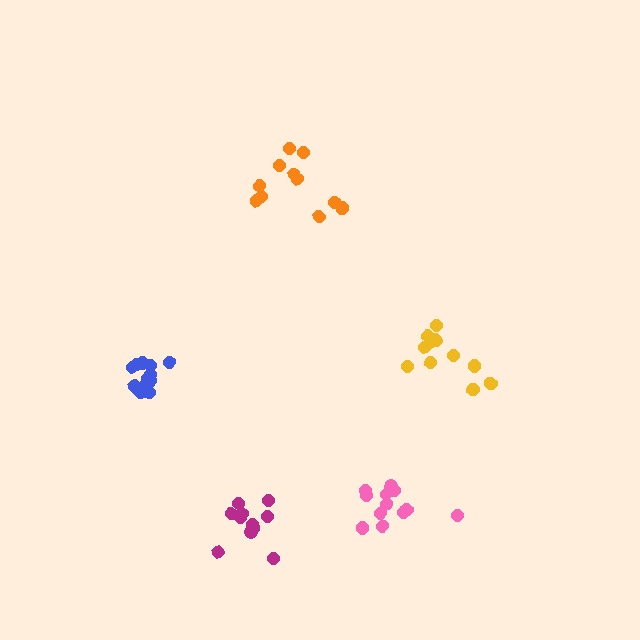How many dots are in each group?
Group 1: 11 dots, Group 2: 11 dots, Group 3: 11 dots, Group 4: 14 dots, Group 5: 12 dots (59 total).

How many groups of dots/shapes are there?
There are 5 groups.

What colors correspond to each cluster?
The clusters are colored: yellow, orange, magenta, blue, pink.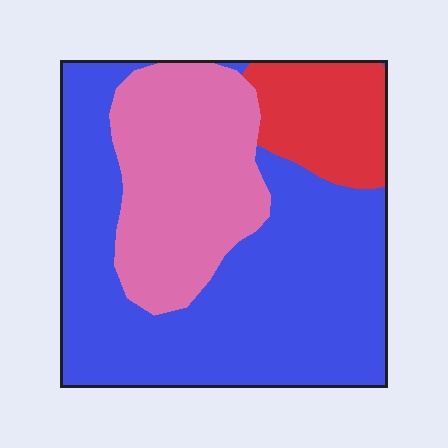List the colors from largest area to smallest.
From largest to smallest: blue, pink, red.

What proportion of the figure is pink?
Pink covers 29% of the figure.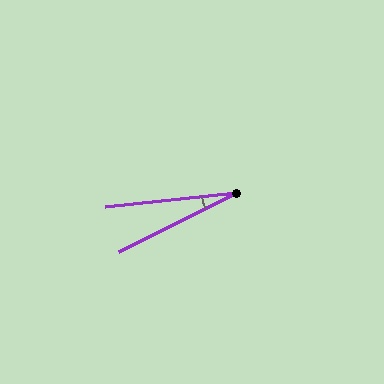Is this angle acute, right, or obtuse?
It is acute.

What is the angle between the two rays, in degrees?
Approximately 20 degrees.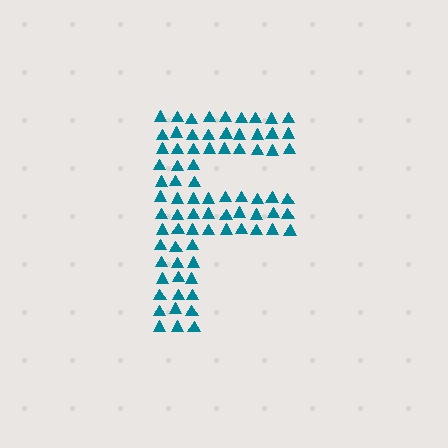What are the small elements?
The small elements are triangles.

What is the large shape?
The large shape is the letter F.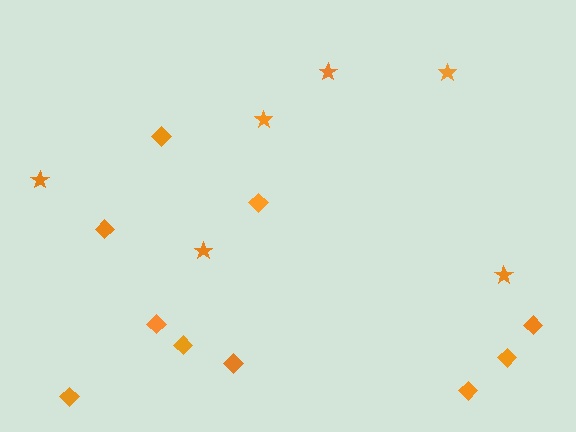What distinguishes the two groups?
There are 2 groups: one group of diamonds (10) and one group of stars (6).